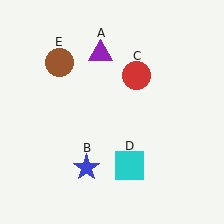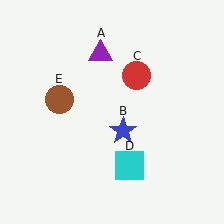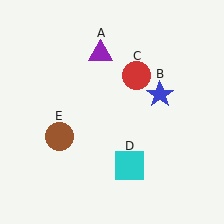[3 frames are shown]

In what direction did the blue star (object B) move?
The blue star (object B) moved up and to the right.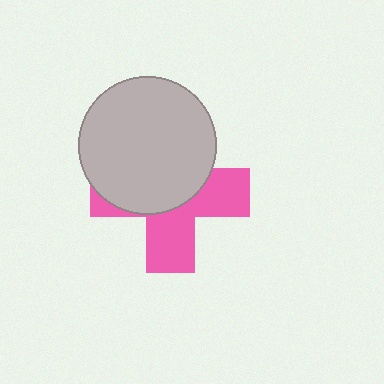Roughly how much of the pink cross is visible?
About half of it is visible (roughly 46%).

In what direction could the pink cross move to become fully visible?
The pink cross could move down. That would shift it out from behind the light gray circle entirely.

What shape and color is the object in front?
The object in front is a light gray circle.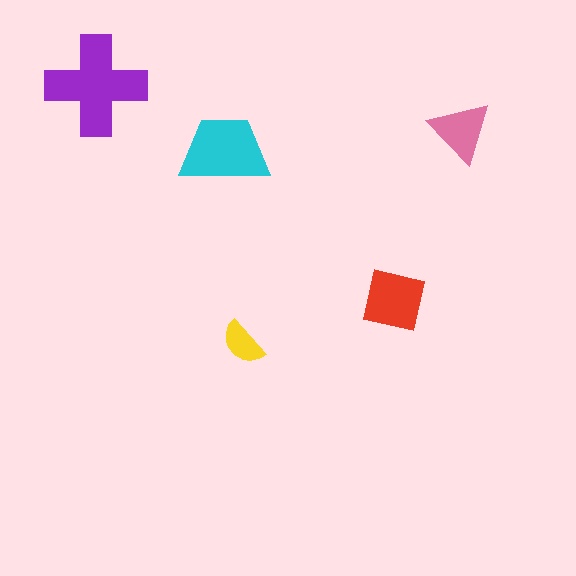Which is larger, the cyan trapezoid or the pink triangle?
The cyan trapezoid.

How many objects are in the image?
There are 5 objects in the image.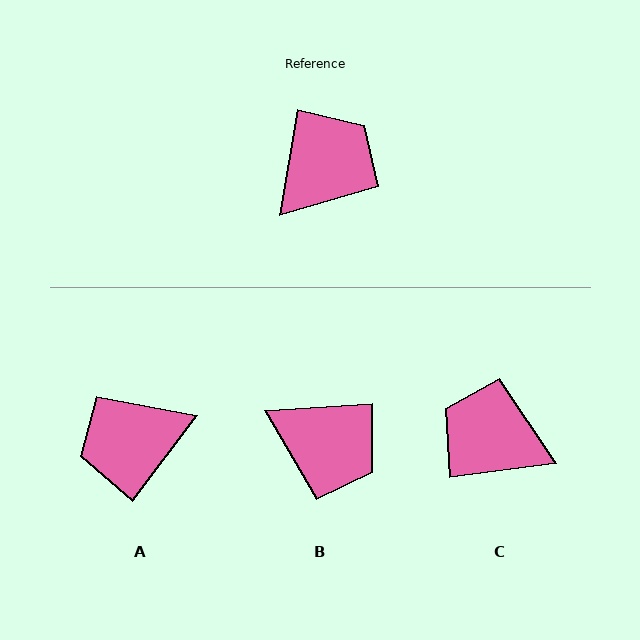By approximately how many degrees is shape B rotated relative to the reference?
Approximately 77 degrees clockwise.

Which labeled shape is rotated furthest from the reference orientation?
A, about 152 degrees away.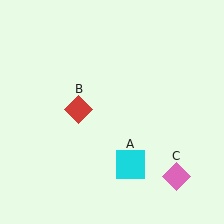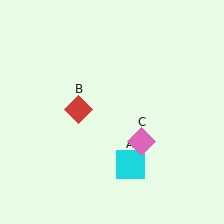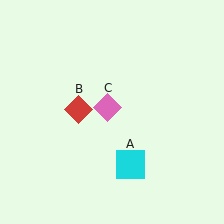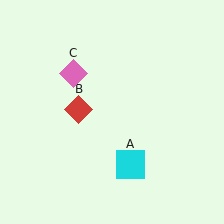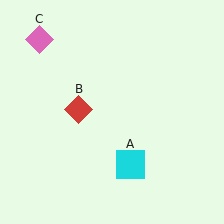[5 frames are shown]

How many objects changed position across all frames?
1 object changed position: pink diamond (object C).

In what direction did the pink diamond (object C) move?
The pink diamond (object C) moved up and to the left.